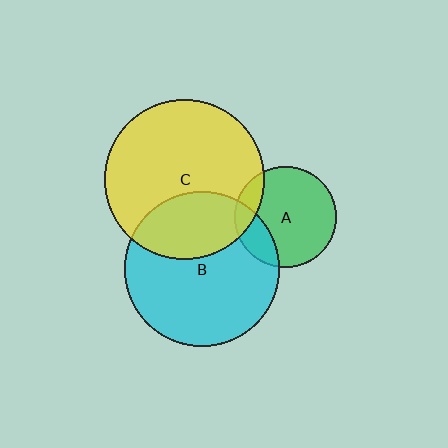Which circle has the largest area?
Circle C (yellow).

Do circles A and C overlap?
Yes.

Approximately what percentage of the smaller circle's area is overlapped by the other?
Approximately 15%.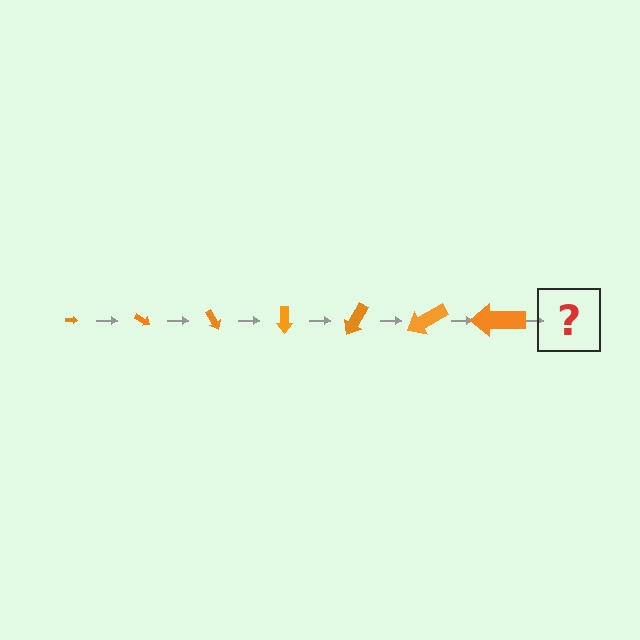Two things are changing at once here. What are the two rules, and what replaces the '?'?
The two rules are that the arrow grows larger each step and it rotates 30 degrees each step. The '?' should be an arrow, larger than the previous one and rotated 210 degrees from the start.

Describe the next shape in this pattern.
It should be an arrow, larger than the previous one and rotated 210 degrees from the start.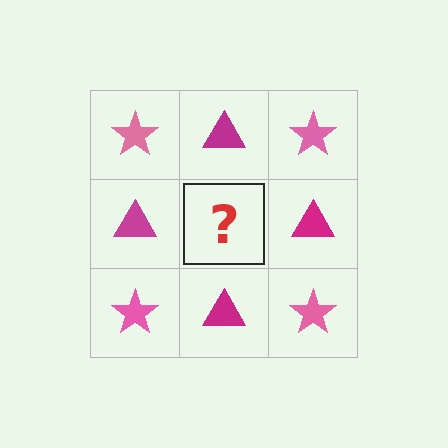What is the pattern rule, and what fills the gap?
The rule is that it alternates pink star and magenta triangle in a checkerboard pattern. The gap should be filled with a pink star.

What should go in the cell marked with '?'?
The missing cell should contain a pink star.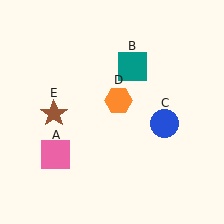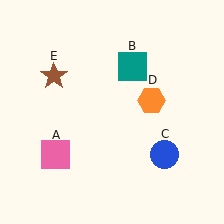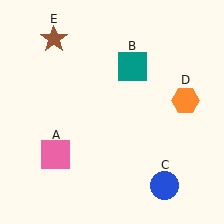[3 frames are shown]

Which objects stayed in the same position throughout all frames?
Pink square (object A) and teal square (object B) remained stationary.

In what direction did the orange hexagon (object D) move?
The orange hexagon (object D) moved right.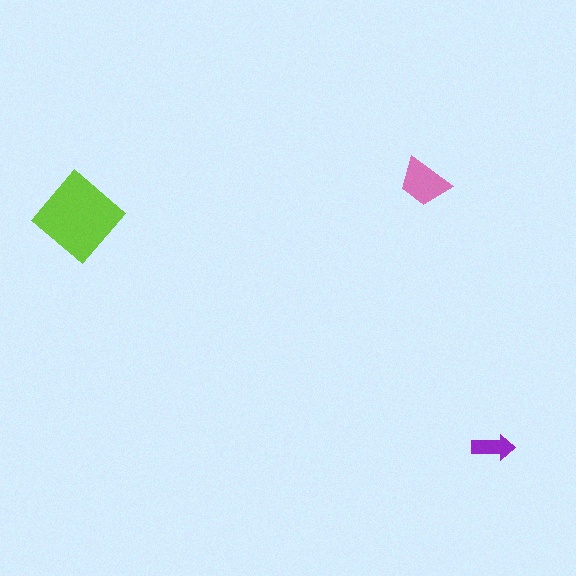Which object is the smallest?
The purple arrow.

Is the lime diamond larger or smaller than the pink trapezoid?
Larger.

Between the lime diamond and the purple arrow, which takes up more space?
The lime diamond.